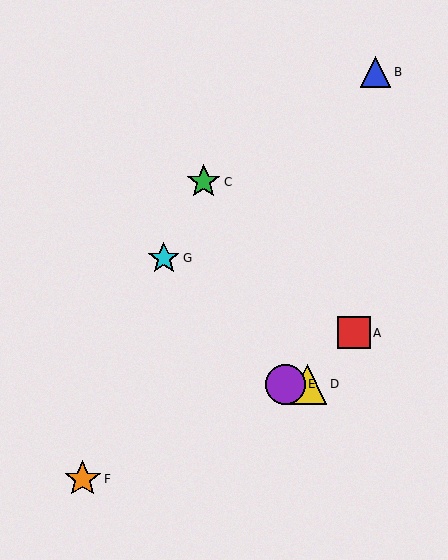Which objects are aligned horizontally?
Objects D, E are aligned horizontally.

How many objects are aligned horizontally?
2 objects (D, E) are aligned horizontally.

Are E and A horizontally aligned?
No, E is at y≈384 and A is at y≈333.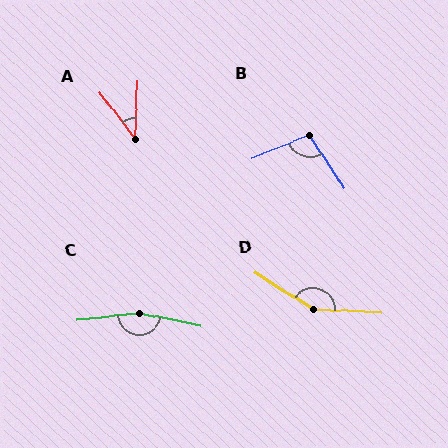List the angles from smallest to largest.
A (40°), B (100°), D (149°), C (162°).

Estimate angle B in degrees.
Approximately 100 degrees.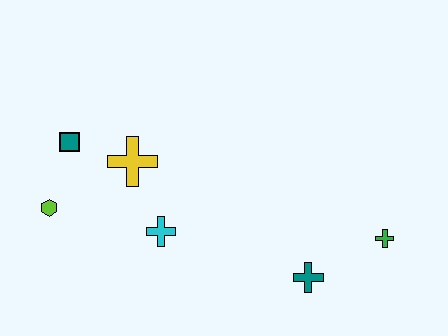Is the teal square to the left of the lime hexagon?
No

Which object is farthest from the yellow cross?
The green cross is farthest from the yellow cross.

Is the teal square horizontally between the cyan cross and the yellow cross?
No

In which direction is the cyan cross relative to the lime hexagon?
The cyan cross is to the right of the lime hexagon.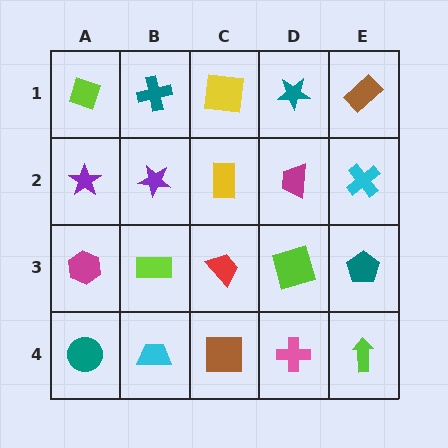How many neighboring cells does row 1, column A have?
2.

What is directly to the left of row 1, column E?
A teal star.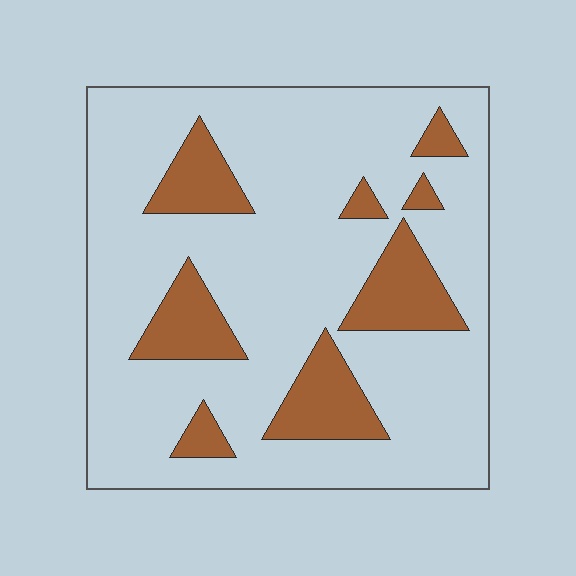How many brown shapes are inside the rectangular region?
8.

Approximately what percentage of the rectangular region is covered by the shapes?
Approximately 20%.